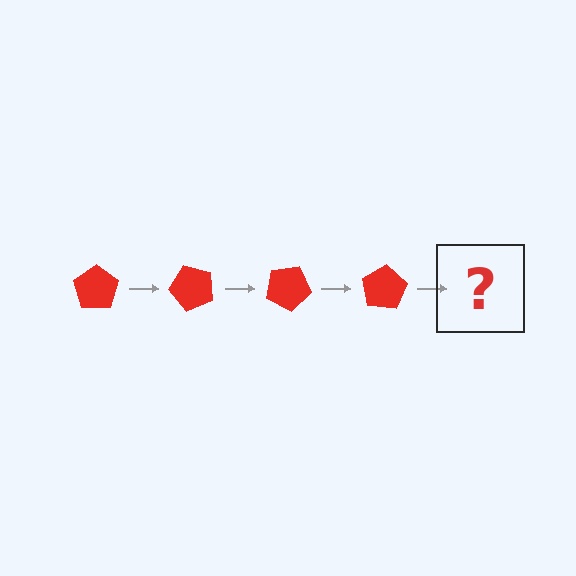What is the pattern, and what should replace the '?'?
The pattern is that the pentagon rotates 50 degrees each step. The '?' should be a red pentagon rotated 200 degrees.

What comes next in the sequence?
The next element should be a red pentagon rotated 200 degrees.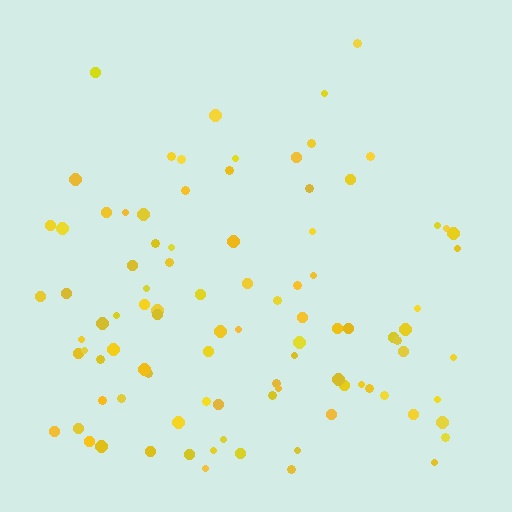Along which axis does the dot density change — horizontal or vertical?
Vertical.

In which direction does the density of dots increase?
From top to bottom, with the bottom side densest.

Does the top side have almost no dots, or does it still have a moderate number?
Still a moderate number, just noticeably fewer than the bottom.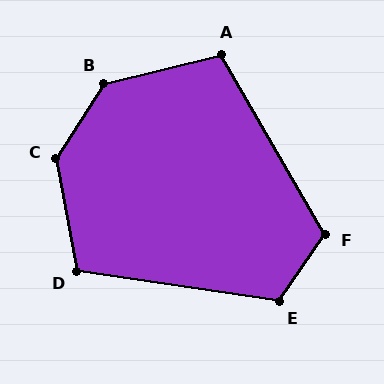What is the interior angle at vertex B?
Approximately 136 degrees (obtuse).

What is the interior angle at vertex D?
Approximately 109 degrees (obtuse).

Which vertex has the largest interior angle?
C, at approximately 137 degrees.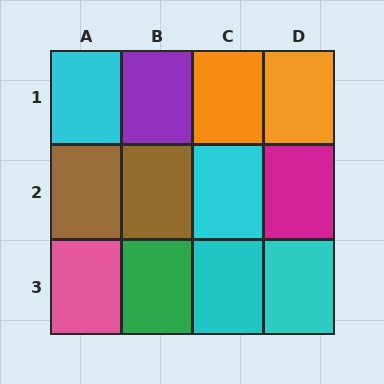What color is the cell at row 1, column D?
Orange.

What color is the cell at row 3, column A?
Pink.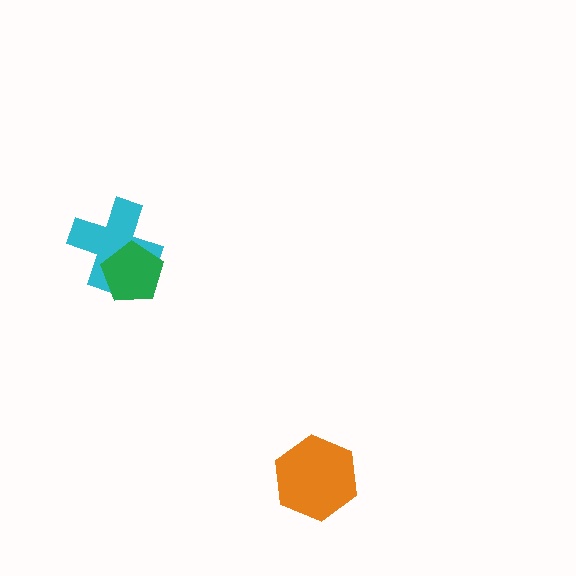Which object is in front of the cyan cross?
The green pentagon is in front of the cyan cross.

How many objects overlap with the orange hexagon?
0 objects overlap with the orange hexagon.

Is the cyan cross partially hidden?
Yes, it is partially covered by another shape.